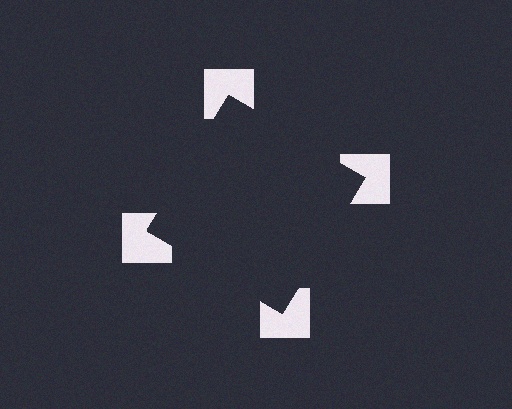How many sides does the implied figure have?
4 sides.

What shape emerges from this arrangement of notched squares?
An illusory square — its edges are inferred from the aligned wedge cuts in the notched squares, not physically drawn.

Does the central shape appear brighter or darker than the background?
It typically appears slightly darker than the background, even though no actual brightness change is drawn.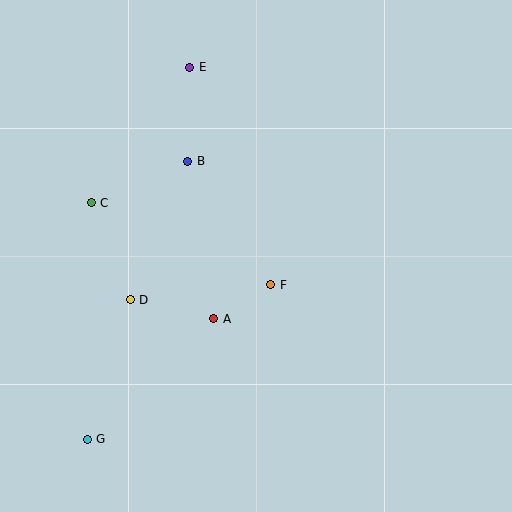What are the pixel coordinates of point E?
Point E is at (190, 67).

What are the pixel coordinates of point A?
Point A is at (214, 319).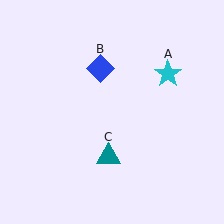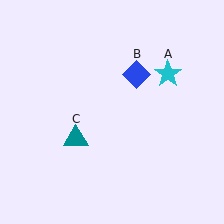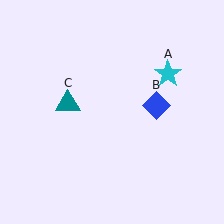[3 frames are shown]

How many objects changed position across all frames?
2 objects changed position: blue diamond (object B), teal triangle (object C).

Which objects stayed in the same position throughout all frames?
Cyan star (object A) remained stationary.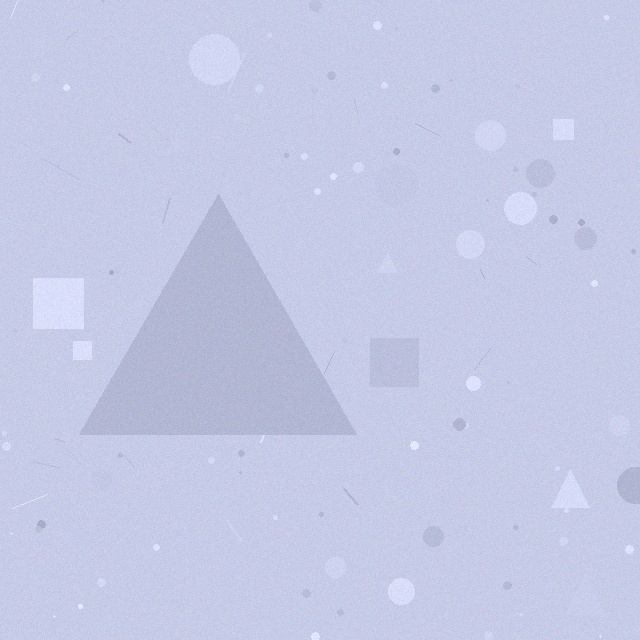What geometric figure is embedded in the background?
A triangle is embedded in the background.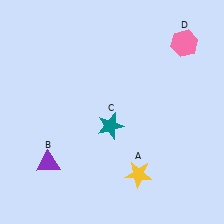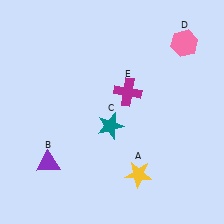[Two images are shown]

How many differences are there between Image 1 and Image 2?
There is 1 difference between the two images.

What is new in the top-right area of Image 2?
A magenta cross (E) was added in the top-right area of Image 2.